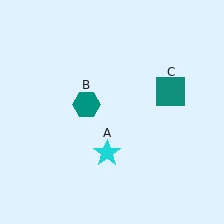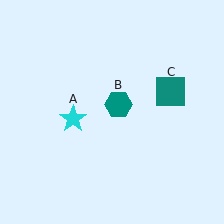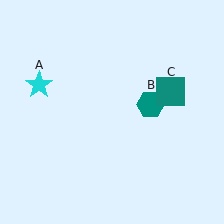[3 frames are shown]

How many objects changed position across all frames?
2 objects changed position: cyan star (object A), teal hexagon (object B).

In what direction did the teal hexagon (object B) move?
The teal hexagon (object B) moved right.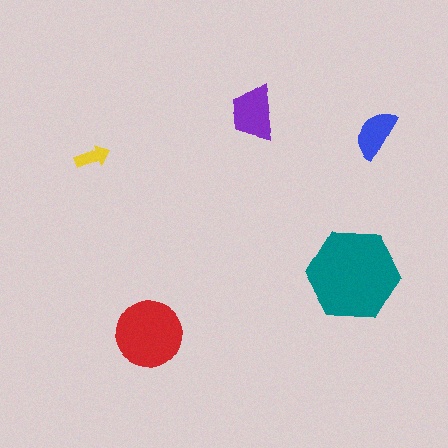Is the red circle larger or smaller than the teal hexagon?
Smaller.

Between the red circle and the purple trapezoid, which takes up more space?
The red circle.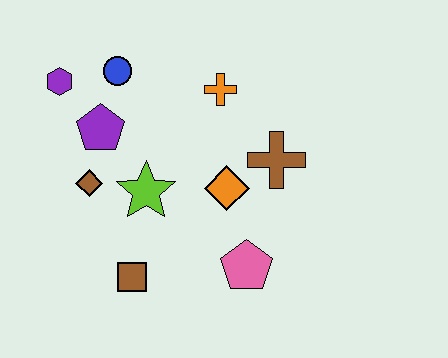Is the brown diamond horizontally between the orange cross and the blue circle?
No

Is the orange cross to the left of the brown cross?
Yes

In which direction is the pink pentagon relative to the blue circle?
The pink pentagon is below the blue circle.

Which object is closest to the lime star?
The brown diamond is closest to the lime star.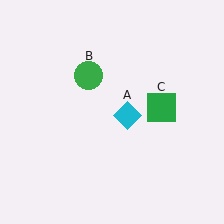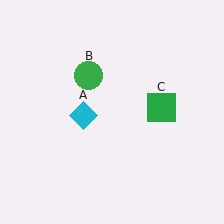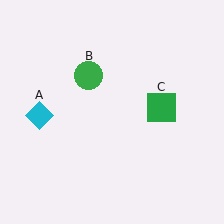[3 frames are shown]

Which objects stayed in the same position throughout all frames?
Green circle (object B) and green square (object C) remained stationary.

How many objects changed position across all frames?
1 object changed position: cyan diamond (object A).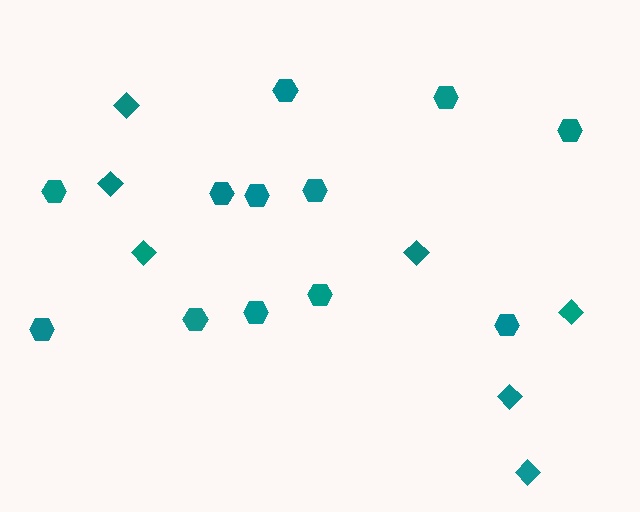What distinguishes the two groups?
There are 2 groups: one group of hexagons (12) and one group of diamonds (7).